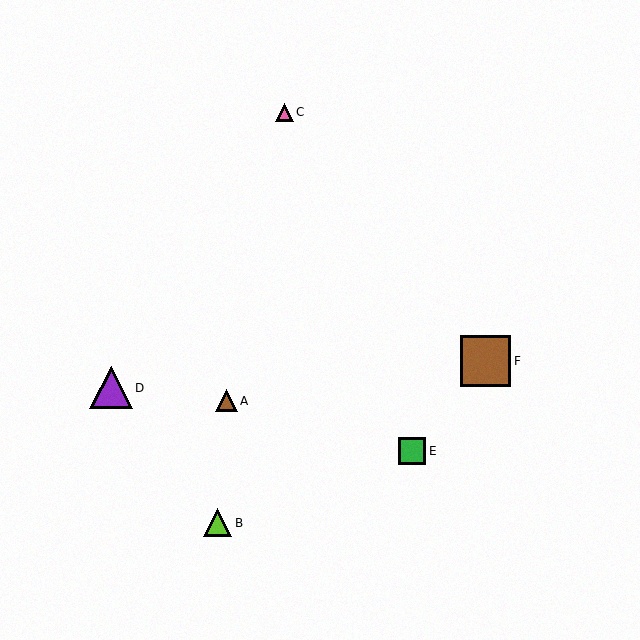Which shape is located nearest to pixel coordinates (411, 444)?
The green square (labeled E) at (412, 451) is nearest to that location.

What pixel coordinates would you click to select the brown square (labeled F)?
Click at (485, 361) to select the brown square F.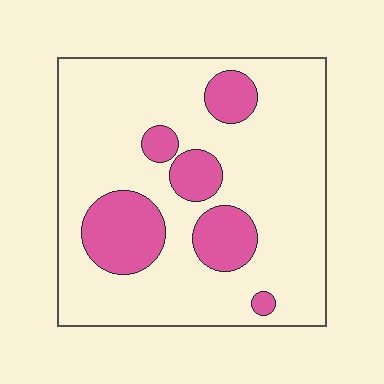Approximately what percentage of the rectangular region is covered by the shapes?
Approximately 20%.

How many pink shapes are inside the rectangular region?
6.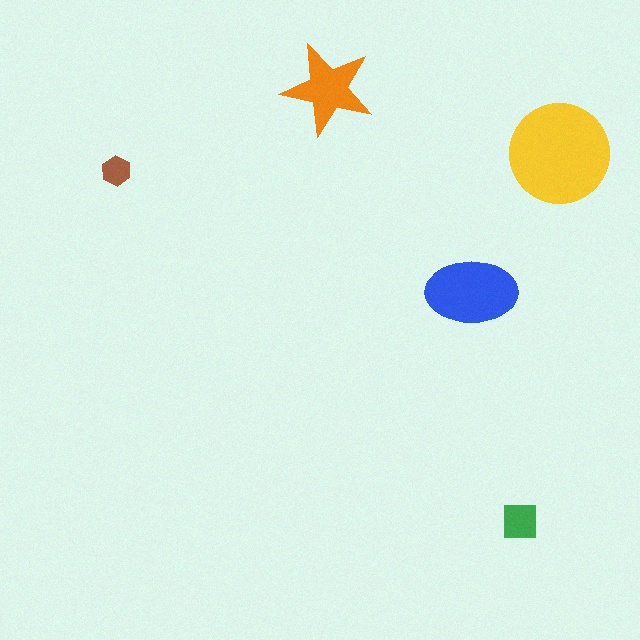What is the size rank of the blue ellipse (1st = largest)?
2nd.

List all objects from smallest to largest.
The brown hexagon, the green square, the orange star, the blue ellipse, the yellow circle.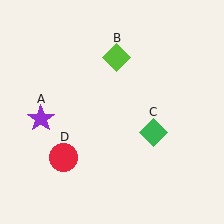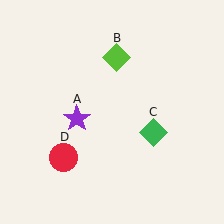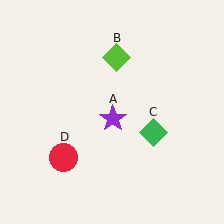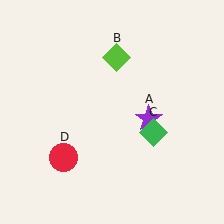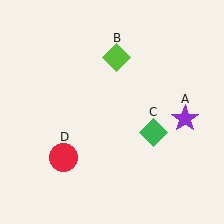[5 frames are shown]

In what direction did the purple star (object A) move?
The purple star (object A) moved right.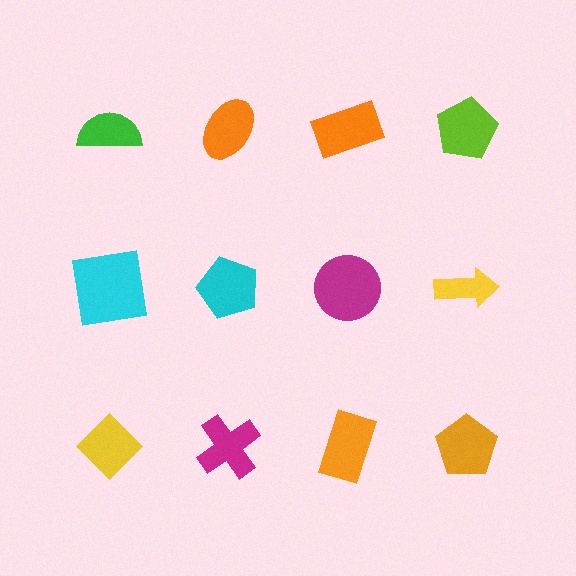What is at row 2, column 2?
A cyan pentagon.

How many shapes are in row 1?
4 shapes.